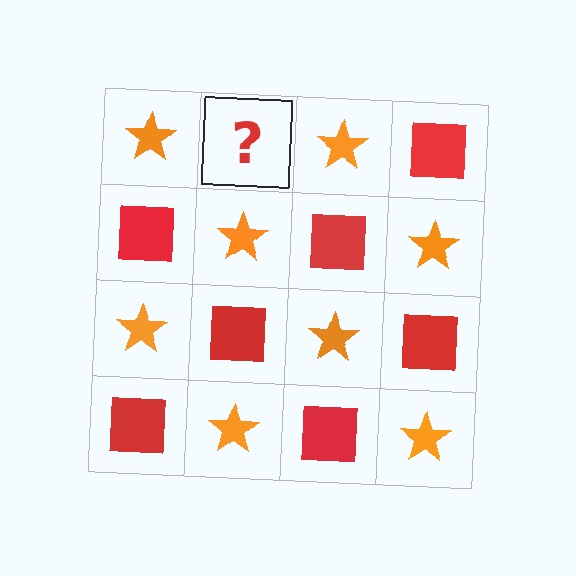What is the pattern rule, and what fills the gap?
The rule is that it alternates orange star and red square in a checkerboard pattern. The gap should be filled with a red square.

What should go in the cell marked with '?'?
The missing cell should contain a red square.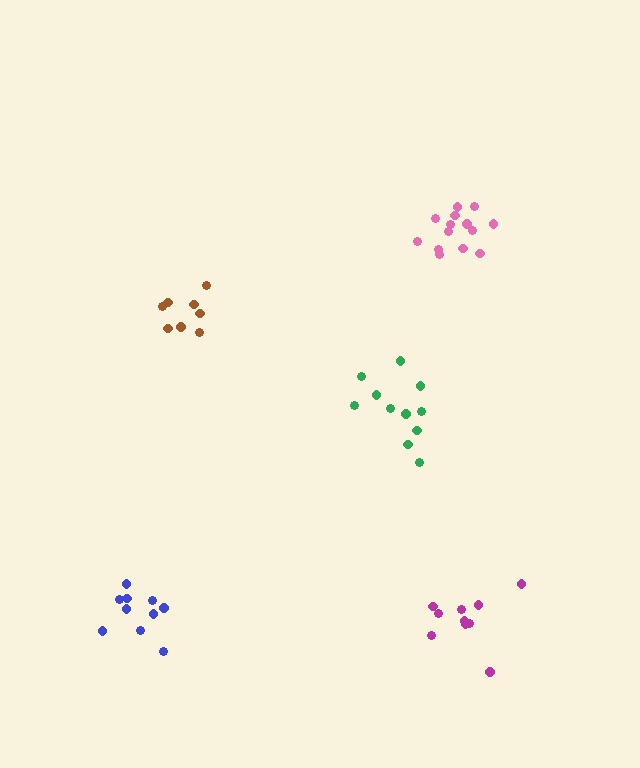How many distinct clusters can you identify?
There are 5 distinct clusters.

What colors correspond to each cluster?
The clusters are colored: green, brown, magenta, blue, pink.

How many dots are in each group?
Group 1: 11 dots, Group 2: 8 dots, Group 3: 10 dots, Group 4: 10 dots, Group 5: 14 dots (53 total).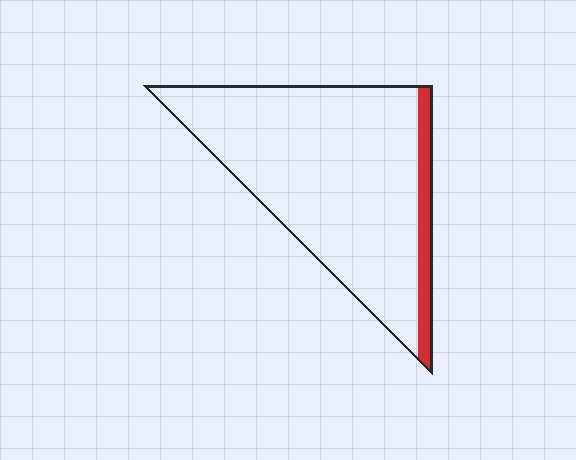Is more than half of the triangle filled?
No.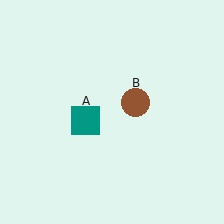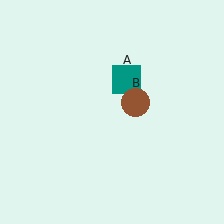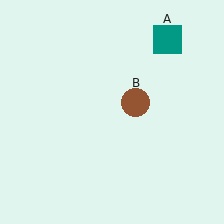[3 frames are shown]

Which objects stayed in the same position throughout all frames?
Brown circle (object B) remained stationary.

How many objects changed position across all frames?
1 object changed position: teal square (object A).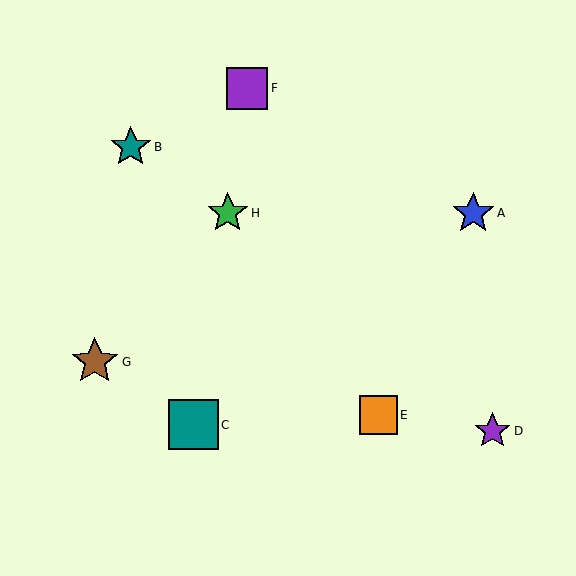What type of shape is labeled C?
Shape C is a teal square.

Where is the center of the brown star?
The center of the brown star is at (95, 362).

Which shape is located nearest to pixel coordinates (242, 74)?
The purple square (labeled F) at (247, 88) is nearest to that location.